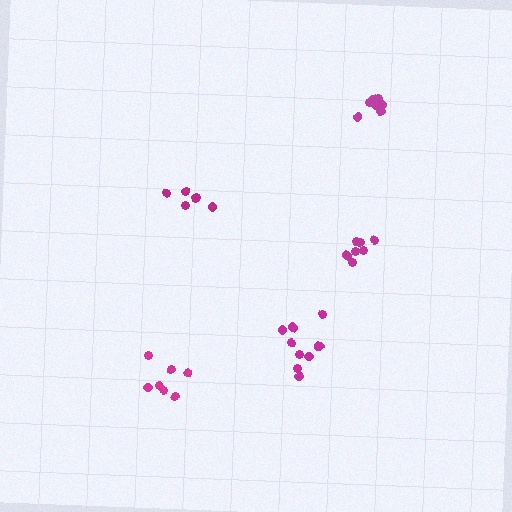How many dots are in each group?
Group 1: 10 dots, Group 2: 7 dots, Group 3: 7 dots, Group 4: 6 dots, Group 5: 8 dots (38 total).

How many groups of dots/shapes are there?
There are 5 groups.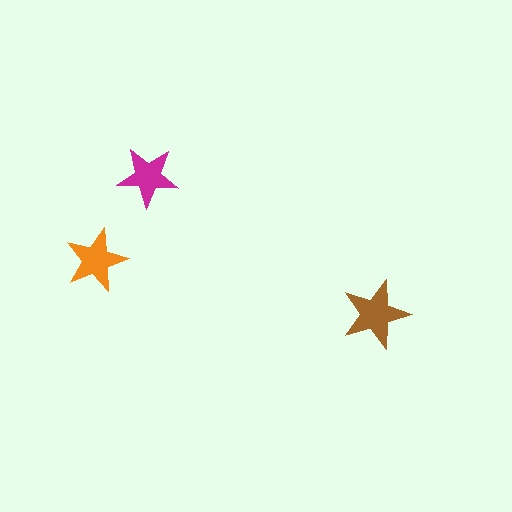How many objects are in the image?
There are 3 objects in the image.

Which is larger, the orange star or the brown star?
The brown one.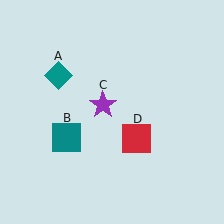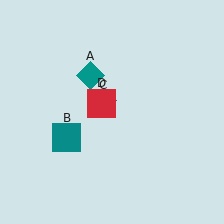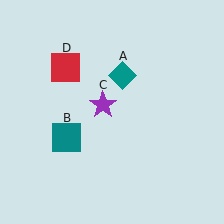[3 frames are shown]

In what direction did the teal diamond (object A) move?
The teal diamond (object A) moved right.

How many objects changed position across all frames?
2 objects changed position: teal diamond (object A), red square (object D).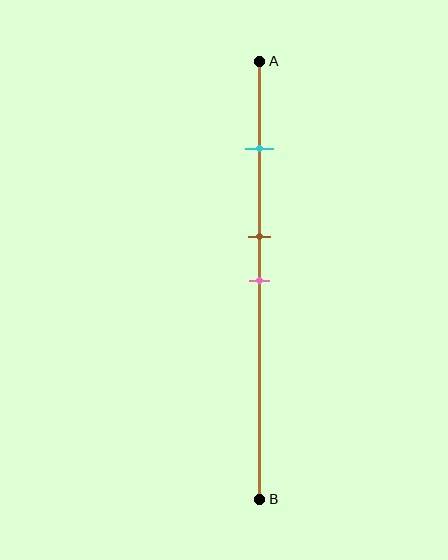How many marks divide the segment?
There are 3 marks dividing the segment.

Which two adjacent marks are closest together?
The brown and pink marks are the closest adjacent pair.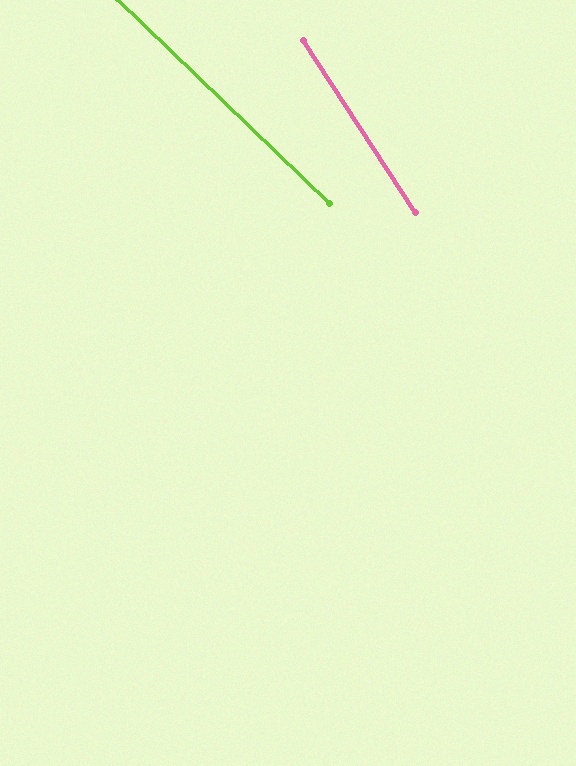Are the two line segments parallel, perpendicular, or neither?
Neither parallel nor perpendicular — they differ by about 13°.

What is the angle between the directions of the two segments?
Approximately 13 degrees.